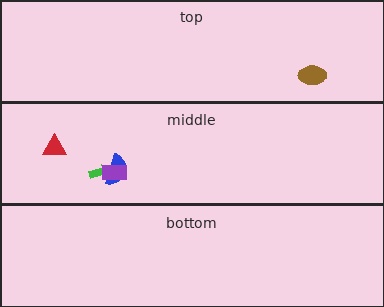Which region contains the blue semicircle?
The middle region.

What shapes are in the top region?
The brown ellipse.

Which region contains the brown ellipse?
The top region.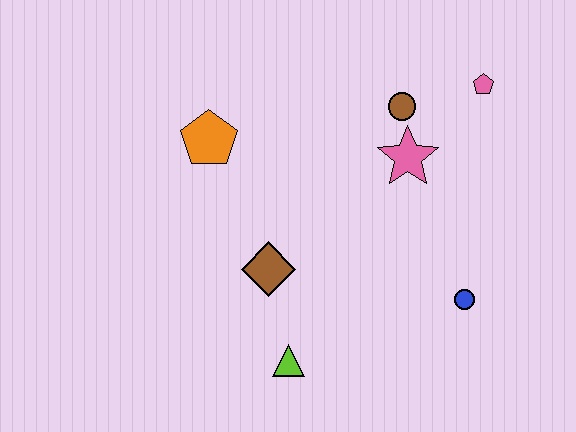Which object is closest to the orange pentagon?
The brown diamond is closest to the orange pentagon.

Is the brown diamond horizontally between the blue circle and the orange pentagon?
Yes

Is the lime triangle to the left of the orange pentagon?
No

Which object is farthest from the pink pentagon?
The lime triangle is farthest from the pink pentagon.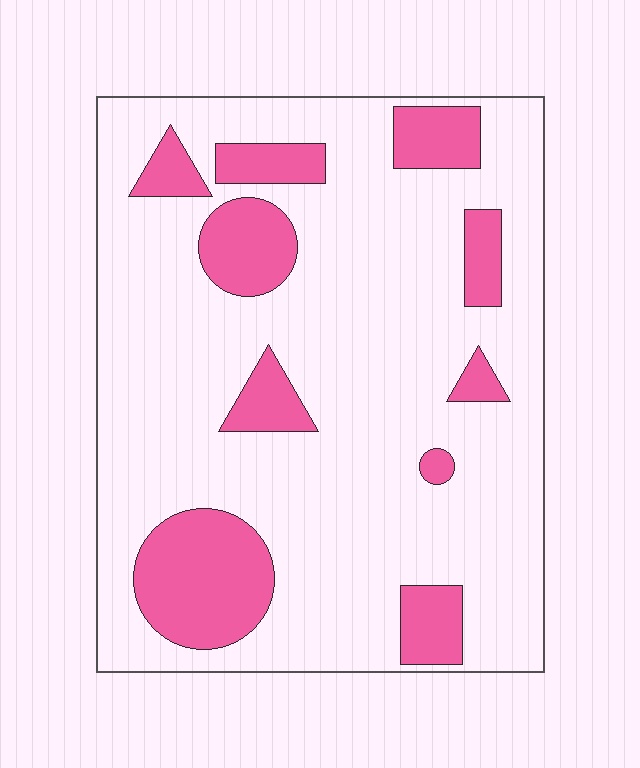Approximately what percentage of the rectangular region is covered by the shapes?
Approximately 20%.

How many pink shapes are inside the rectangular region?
10.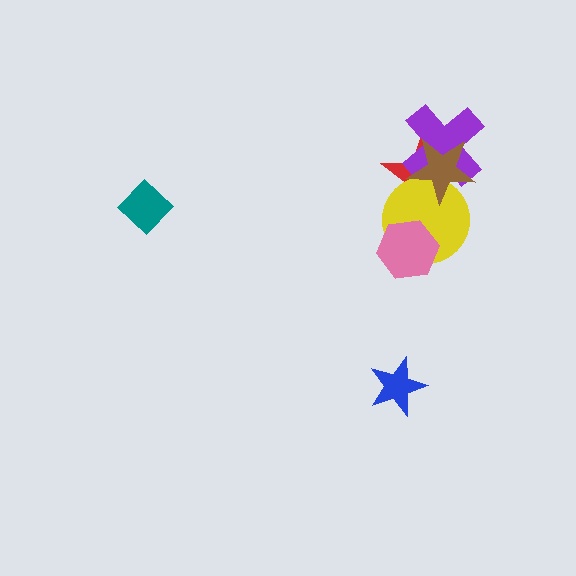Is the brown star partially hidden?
No, no other shape covers it.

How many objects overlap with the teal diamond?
0 objects overlap with the teal diamond.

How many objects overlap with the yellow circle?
4 objects overlap with the yellow circle.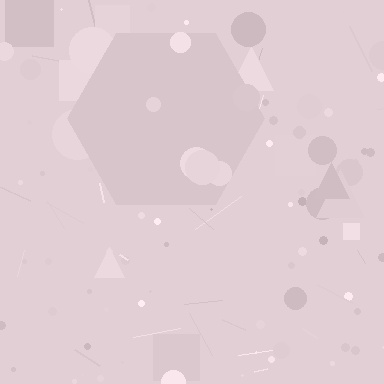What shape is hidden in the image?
A hexagon is hidden in the image.